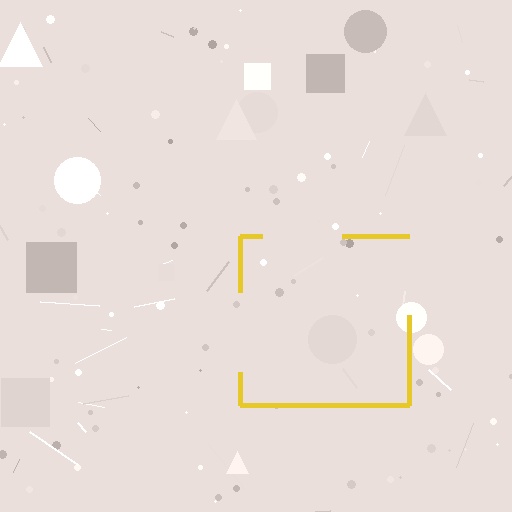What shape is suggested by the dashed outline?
The dashed outline suggests a square.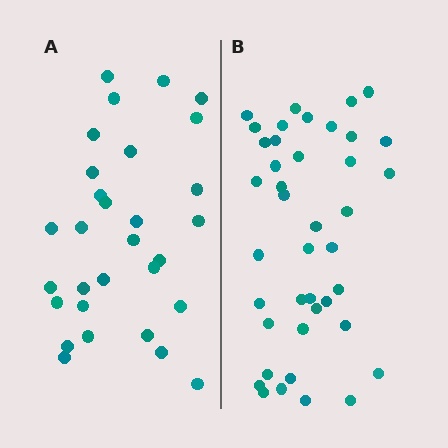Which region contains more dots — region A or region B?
Region B (the right region) has more dots.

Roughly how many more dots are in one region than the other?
Region B has roughly 12 or so more dots than region A.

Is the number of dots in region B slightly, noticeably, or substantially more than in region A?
Region B has noticeably more, but not dramatically so. The ratio is roughly 1.4 to 1.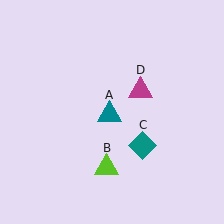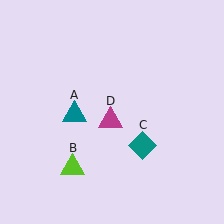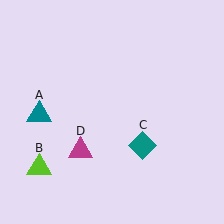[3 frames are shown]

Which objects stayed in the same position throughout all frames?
Teal diamond (object C) remained stationary.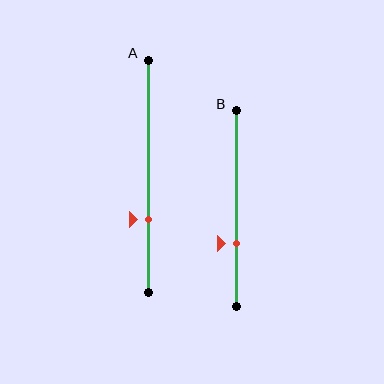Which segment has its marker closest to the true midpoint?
Segment B has its marker closest to the true midpoint.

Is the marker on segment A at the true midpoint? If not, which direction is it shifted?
No, the marker on segment A is shifted downward by about 19% of the segment length.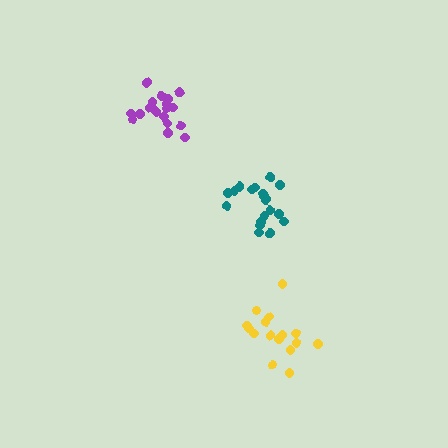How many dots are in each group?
Group 1: 19 dots, Group 2: 20 dots, Group 3: 16 dots (55 total).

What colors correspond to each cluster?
The clusters are colored: purple, teal, yellow.